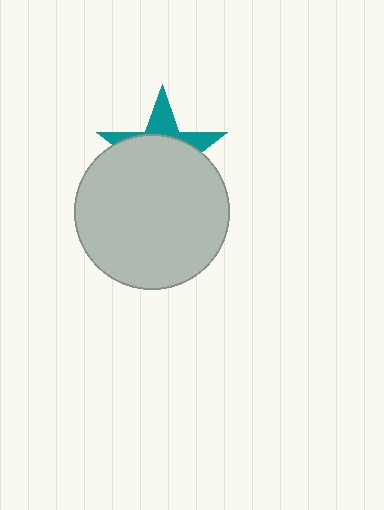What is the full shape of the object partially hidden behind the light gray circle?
The partially hidden object is a teal star.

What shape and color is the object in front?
The object in front is a light gray circle.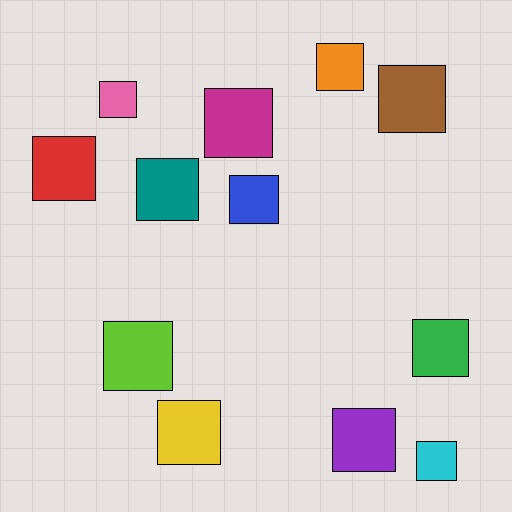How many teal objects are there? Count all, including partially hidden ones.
There is 1 teal object.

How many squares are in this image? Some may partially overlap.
There are 12 squares.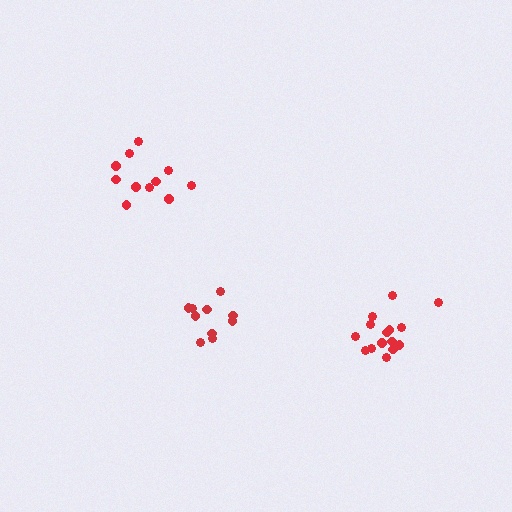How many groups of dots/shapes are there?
There are 3 groups.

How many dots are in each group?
Group 1: 15 dots, Group 2: 10 dots, Group 3: 11 dots (36 total).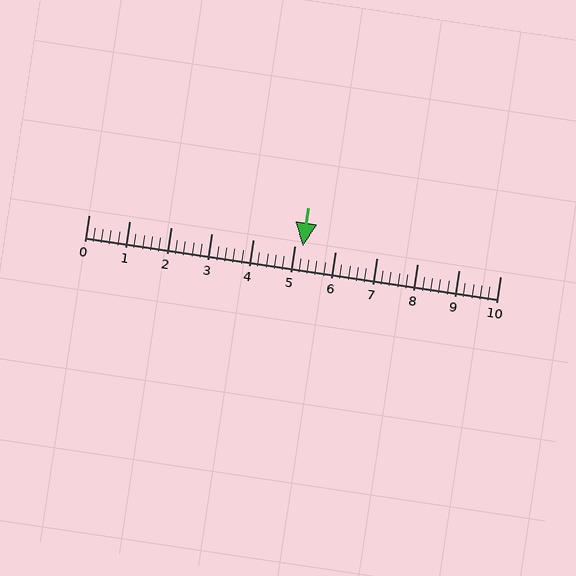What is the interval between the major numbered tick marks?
The major tick marks are spaced 1 units apart.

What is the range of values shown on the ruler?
The ruler shows values from 0 to 10.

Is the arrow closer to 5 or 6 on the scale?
The arrow is closer to 5.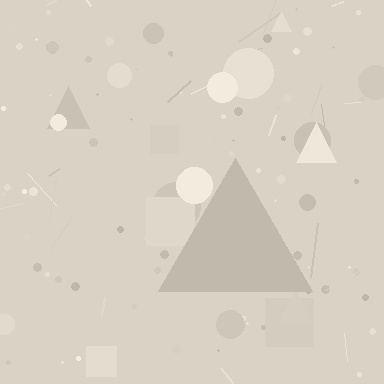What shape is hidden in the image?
A triangle is hidden in the image.